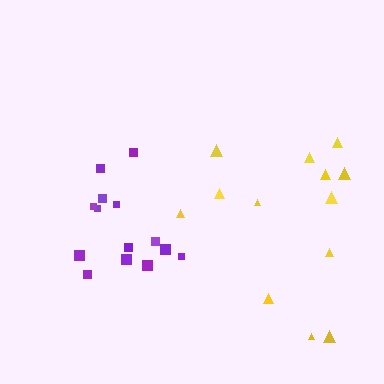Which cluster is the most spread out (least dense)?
Yellow.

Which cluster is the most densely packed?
Purple.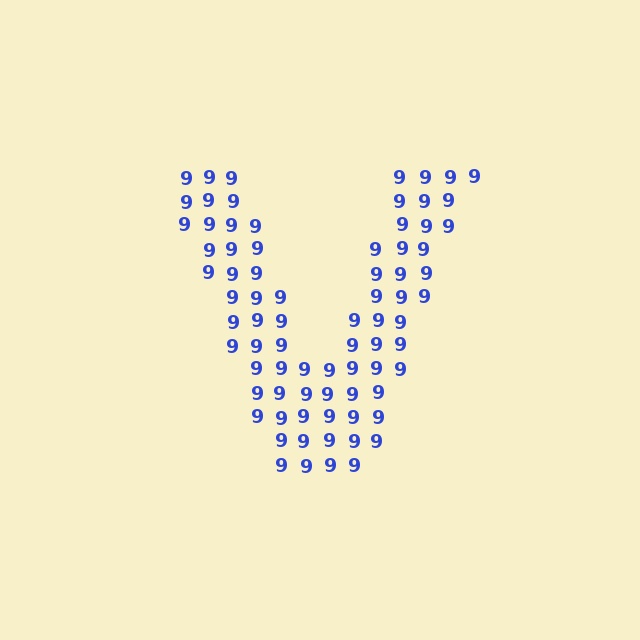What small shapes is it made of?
It is made of small digit 9's.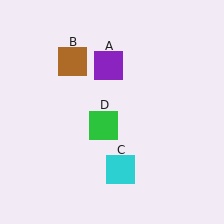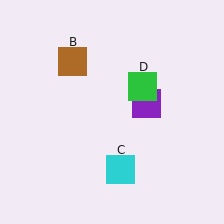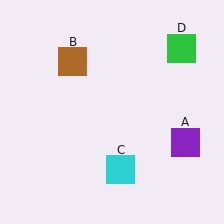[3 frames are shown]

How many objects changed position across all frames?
2 objects changed position: purple square (object A), green square (object D).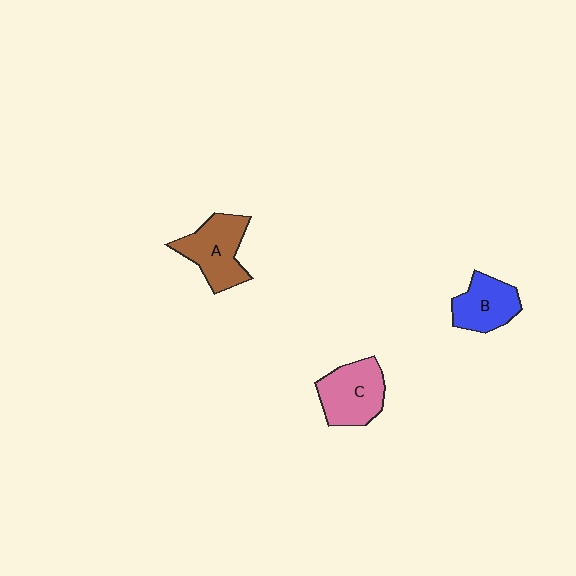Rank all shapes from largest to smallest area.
From largest to smallest: C (pink), A (brown), B (blue).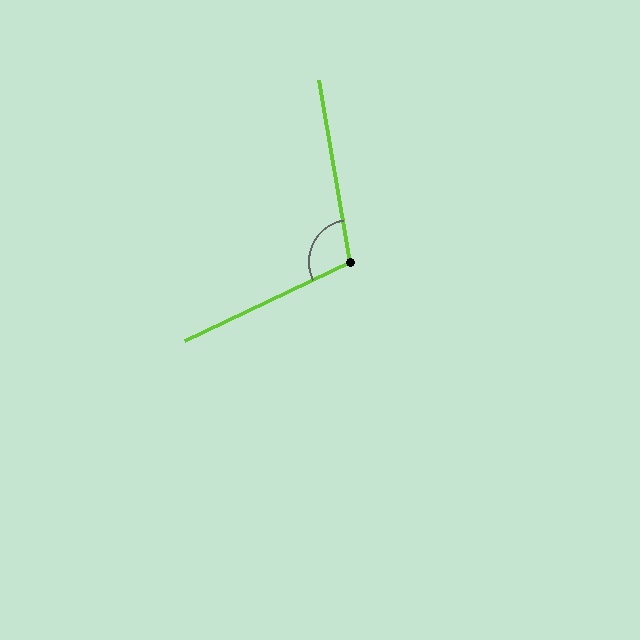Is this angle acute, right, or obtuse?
It is obtuse.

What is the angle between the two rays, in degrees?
Approximately 106 degrees.